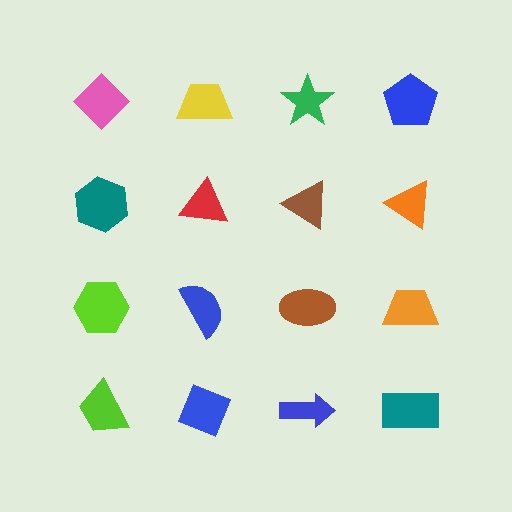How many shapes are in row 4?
4 shapes.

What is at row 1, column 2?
A yellow trapezoid.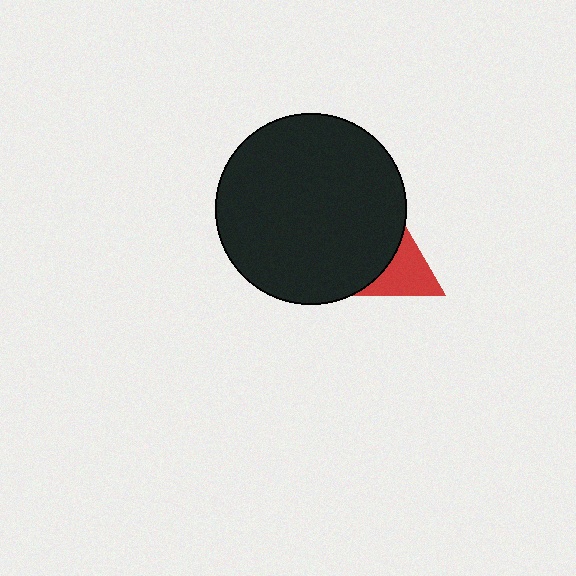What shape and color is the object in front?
The object in front is a black circle.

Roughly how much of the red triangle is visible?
A small part of it is visible (roughly 38%).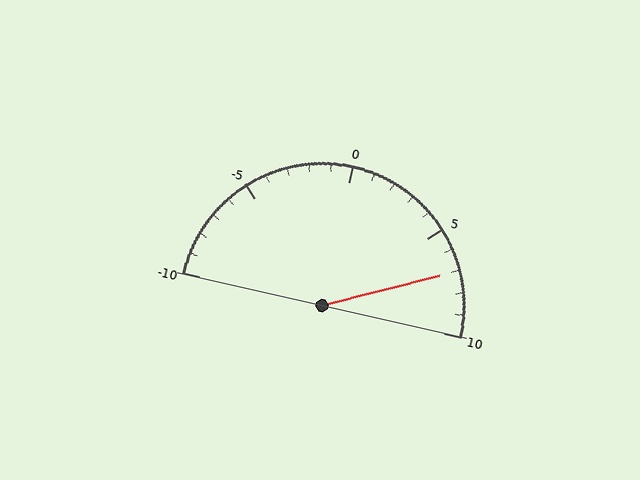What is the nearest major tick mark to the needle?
The nearest major tick mark is 5.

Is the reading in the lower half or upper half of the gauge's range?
The reading is in the upper half of the range (-10 to 10).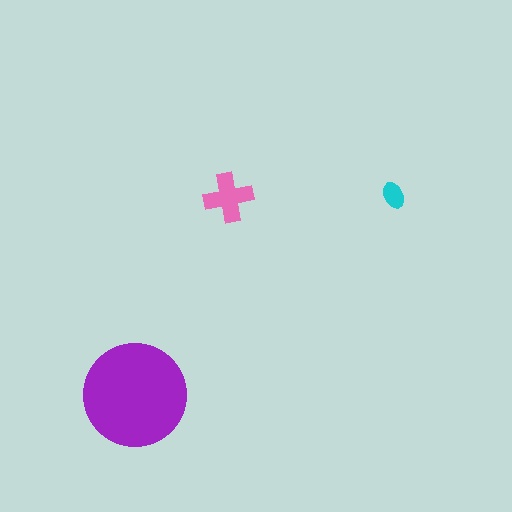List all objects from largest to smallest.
The purple circle, the pink cross, the cyan ellipse.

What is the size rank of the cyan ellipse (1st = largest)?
3rd.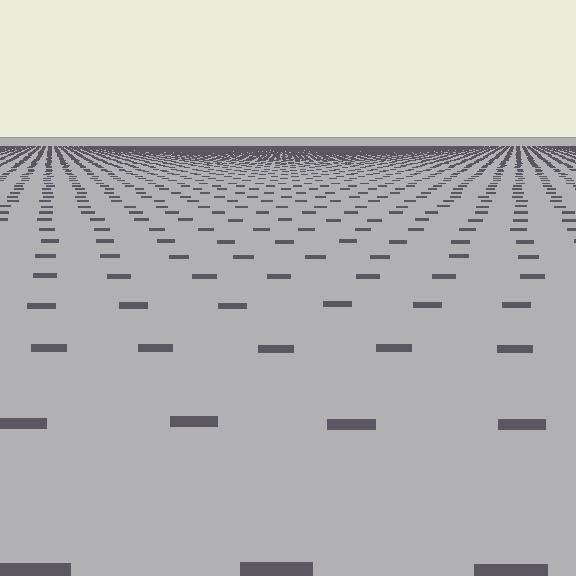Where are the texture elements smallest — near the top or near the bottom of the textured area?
Near the top.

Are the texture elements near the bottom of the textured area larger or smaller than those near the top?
Larger. Near the bottom, elements are closer to the viewer and appear at a bigger on-screen size.